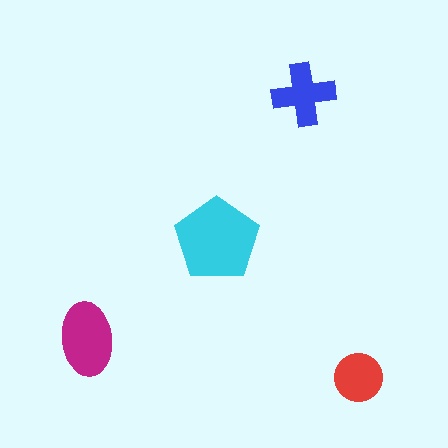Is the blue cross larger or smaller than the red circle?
Larger.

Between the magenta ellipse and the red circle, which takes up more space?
The magenta ellipse.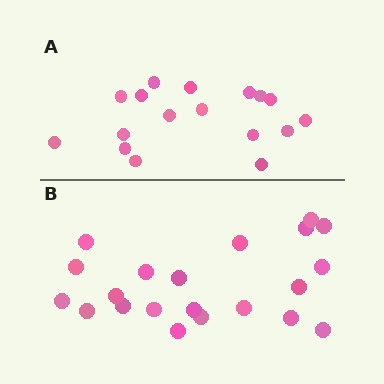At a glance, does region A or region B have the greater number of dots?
Region B (the bottom region) has more dots.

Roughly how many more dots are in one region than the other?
Region B has about 4 more dots than region A.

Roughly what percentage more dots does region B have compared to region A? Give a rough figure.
About 25% more.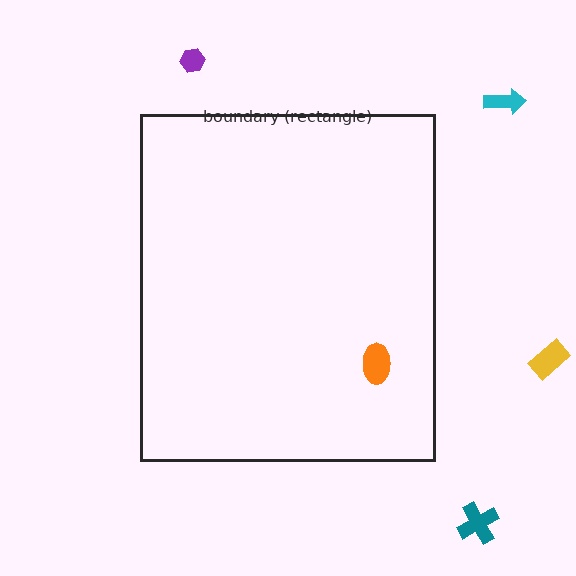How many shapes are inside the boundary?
1 inside, 4 outside.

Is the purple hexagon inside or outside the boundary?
Outside.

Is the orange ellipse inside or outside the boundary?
Inside.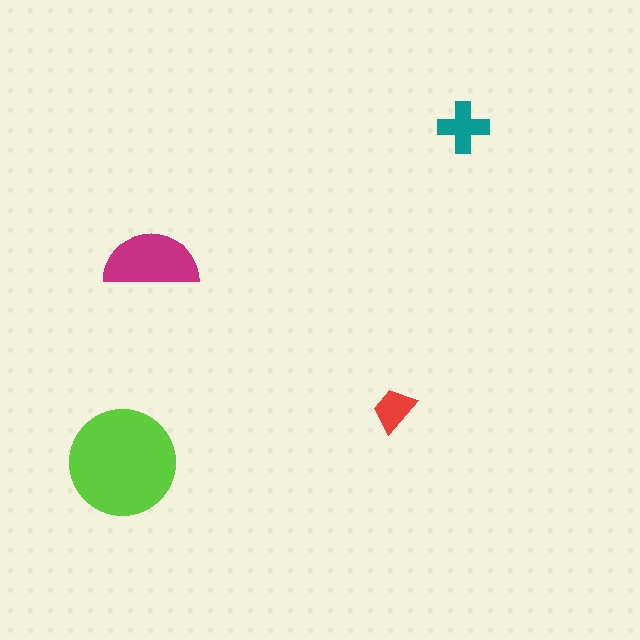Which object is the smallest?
The red trapezoid.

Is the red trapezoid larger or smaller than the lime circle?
Smaller.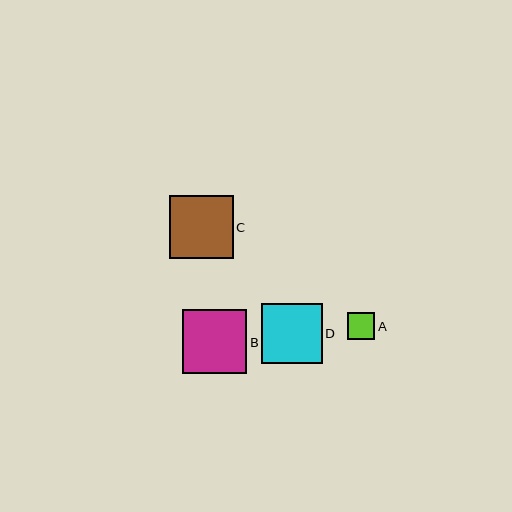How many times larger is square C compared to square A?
Square C is approximately 2.3 times the size of square A.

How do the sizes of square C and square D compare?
Square C and square D are approximately the same size.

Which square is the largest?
Square B is the largest with a size of approximately 64 pixels.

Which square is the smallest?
Square A is the smallest with a size of approximately 27 pixels.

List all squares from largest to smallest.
From largest to smallest: B, C, D, A.